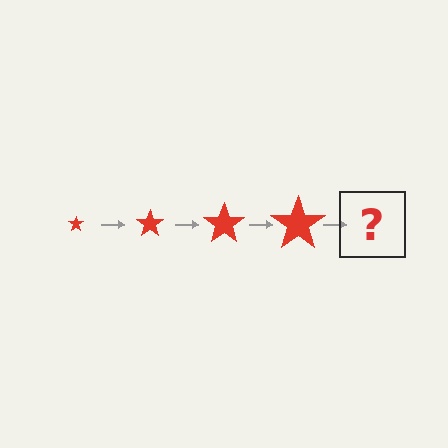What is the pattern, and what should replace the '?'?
The pattern is that the star gets progressively larger each step. The '?' should be a red star, larger than the previous one.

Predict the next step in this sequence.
The next step is a red star, larger than the previous one.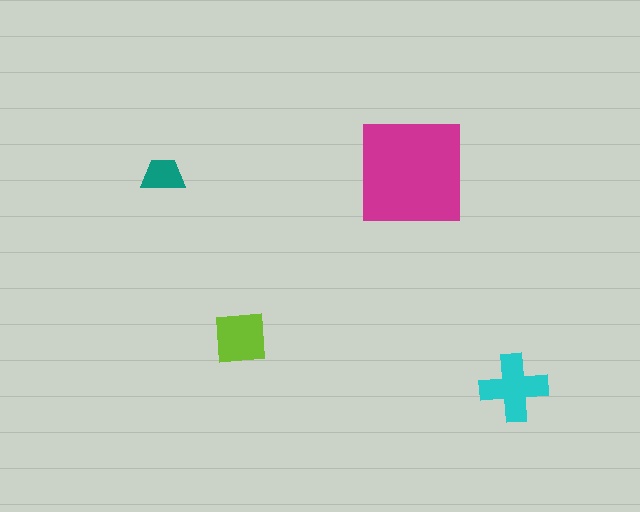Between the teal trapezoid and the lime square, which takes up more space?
The lime square.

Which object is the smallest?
The teal trapezoid.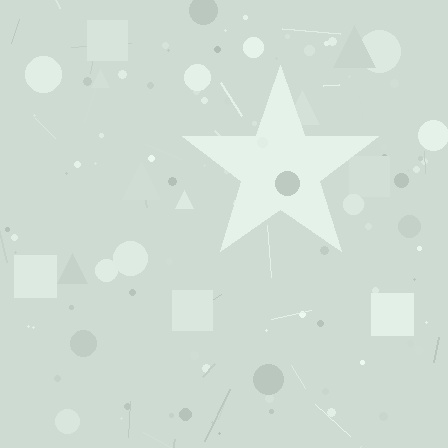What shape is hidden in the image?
A star is hidden in the image.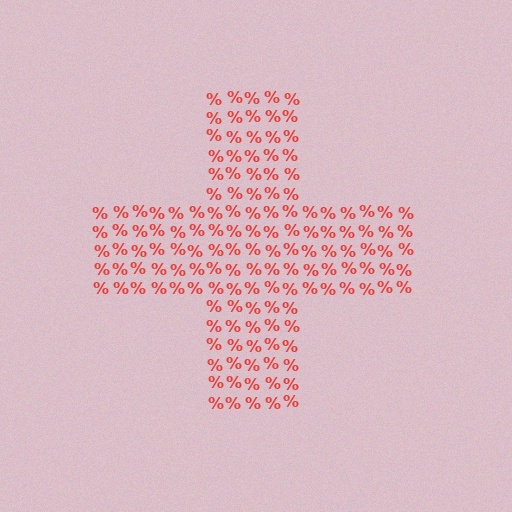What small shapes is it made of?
It is made of small percent signs.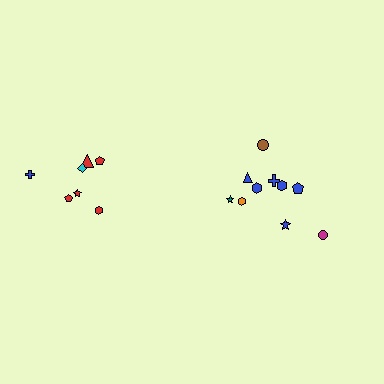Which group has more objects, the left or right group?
The right group.